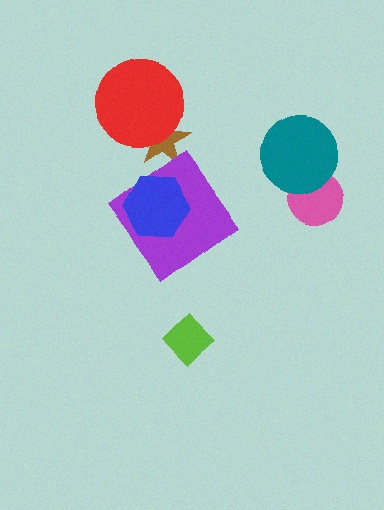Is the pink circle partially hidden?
Yes, it is partially covered by another shape.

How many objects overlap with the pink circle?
1 object overlaps with the pink circle.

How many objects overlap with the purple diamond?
1 object overlaps with the purple diamond.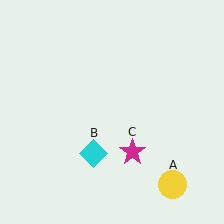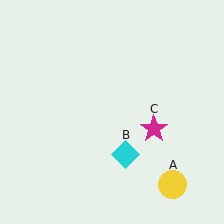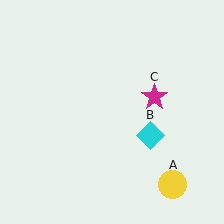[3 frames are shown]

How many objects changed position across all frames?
2 objects changed position: cyan diamond (object B), magenta star (object C).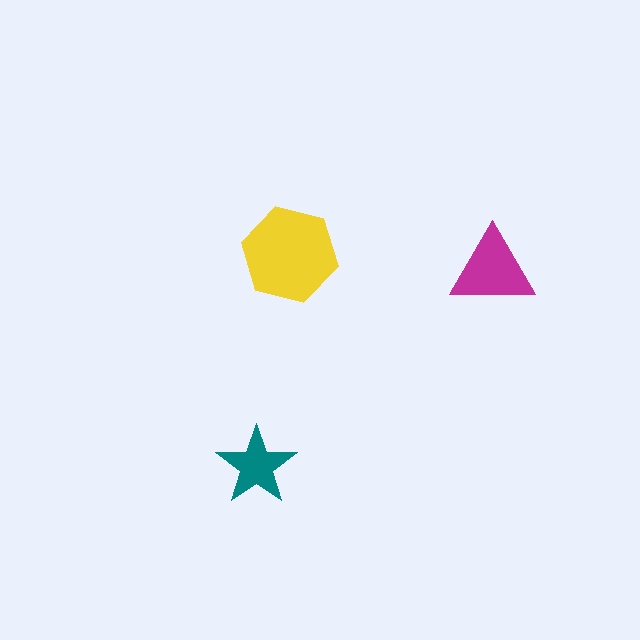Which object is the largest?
The yellow hexagon.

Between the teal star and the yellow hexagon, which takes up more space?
The yellow hexagon.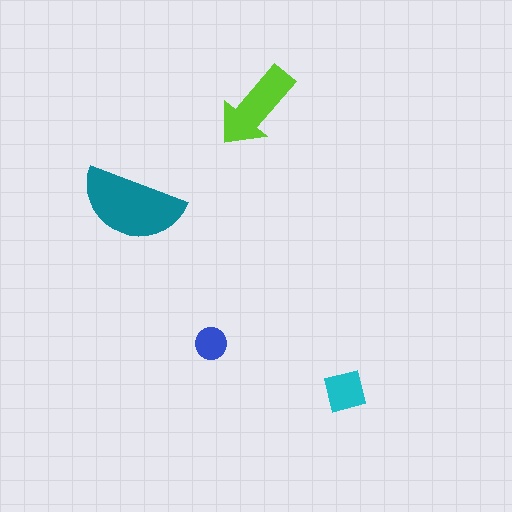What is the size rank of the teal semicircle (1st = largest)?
1st.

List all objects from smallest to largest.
The blue circle, the cyan square, the lime arrow, the teal semicircle.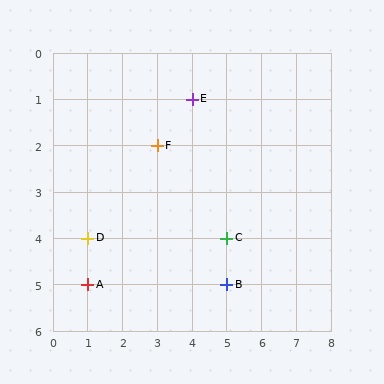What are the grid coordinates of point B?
Point B is at grid coordinates (5, 5).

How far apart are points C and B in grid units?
Points C and B are 1 row apart.